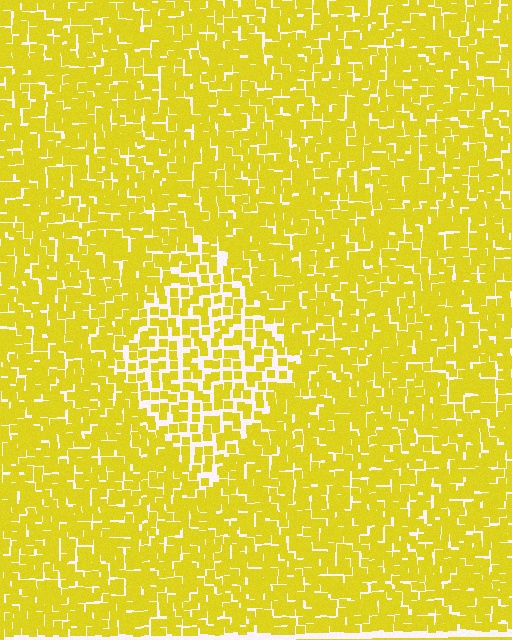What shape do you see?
I see a diamond.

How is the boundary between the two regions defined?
The boundary is defined by a change in element density (approximately 1.7x ratio). All elements are the same color, size, and shape.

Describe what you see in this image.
The image contains small yellow elements arranged at two different densities. A diamond-shaped region is visible where the elements are less densely packed than the surrounding area.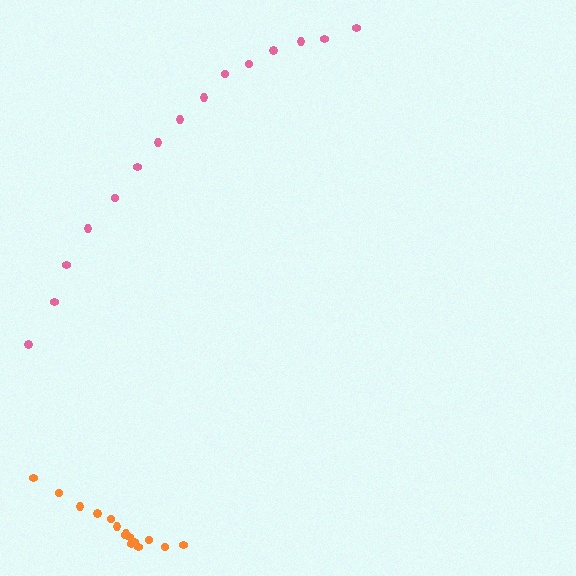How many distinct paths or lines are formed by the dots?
There are 2 distinct paths.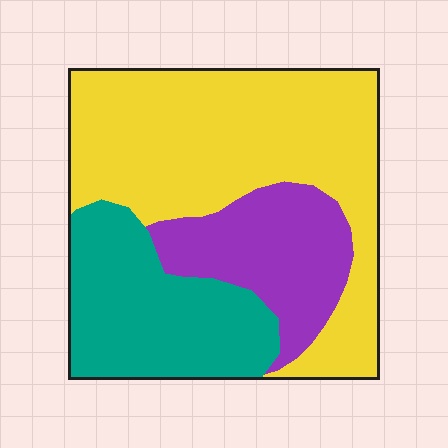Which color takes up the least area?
Purple, at roughly 20%.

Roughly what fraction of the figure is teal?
Teal covers roughly 25% of the figure.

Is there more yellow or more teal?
Yellow.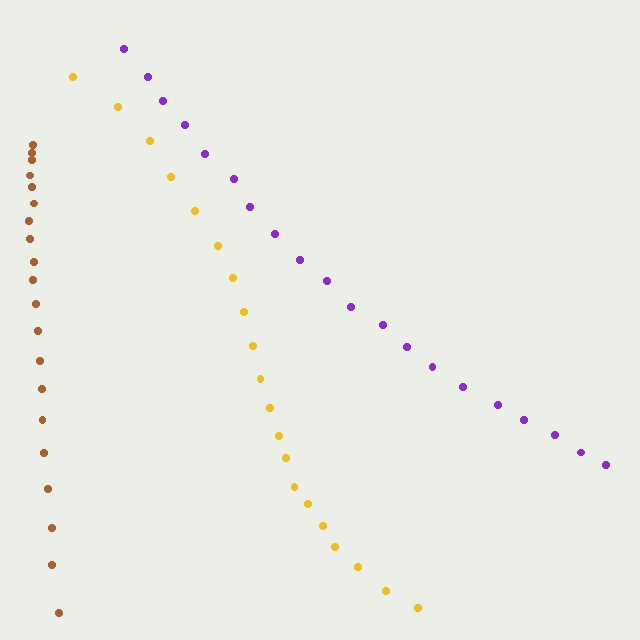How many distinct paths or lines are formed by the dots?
There are 3 distinct paths.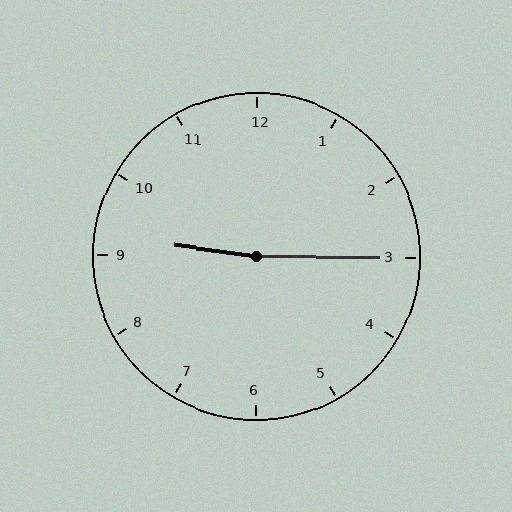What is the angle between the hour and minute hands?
Approximately 172 degrees.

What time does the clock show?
9:15.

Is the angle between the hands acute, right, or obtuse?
It is obtuse.